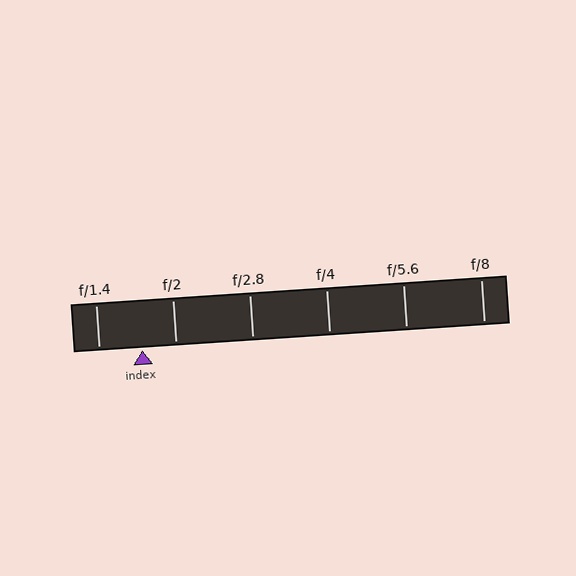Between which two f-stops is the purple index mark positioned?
The index mark is between f/1.4 and f/2.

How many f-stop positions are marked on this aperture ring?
There are 6 f-stop positions marked.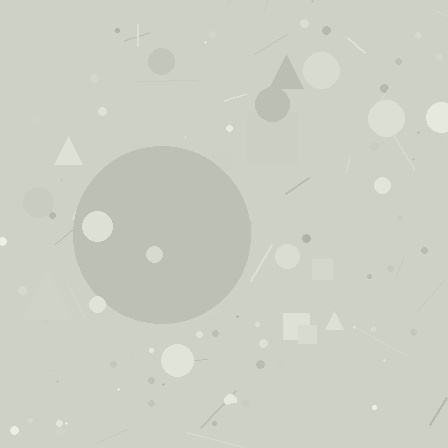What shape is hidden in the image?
A circle is hidden in the image.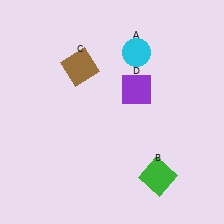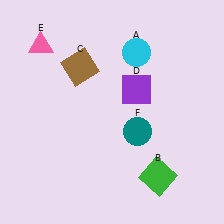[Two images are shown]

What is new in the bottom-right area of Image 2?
A teal circle (F) was added in the bottom-right area of Image 2.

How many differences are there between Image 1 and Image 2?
There are 2 differences between the two images.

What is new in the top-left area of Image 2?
A pink triangle (E) was added in the top-left area of Image 2.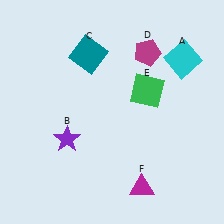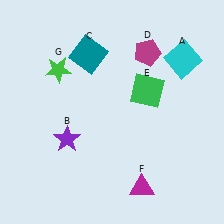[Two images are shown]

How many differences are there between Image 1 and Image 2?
There is 1 difference between the two images.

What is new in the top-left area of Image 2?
A green star (G) was added in the top-left area of Image 2.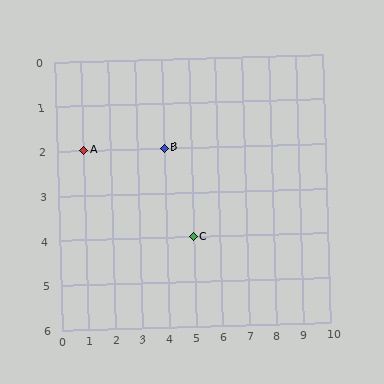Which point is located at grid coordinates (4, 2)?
Point B is at (4, 2).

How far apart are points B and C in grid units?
Points B and C are 1 column and 2 rows apart (about 2.2 grid units diagonally).